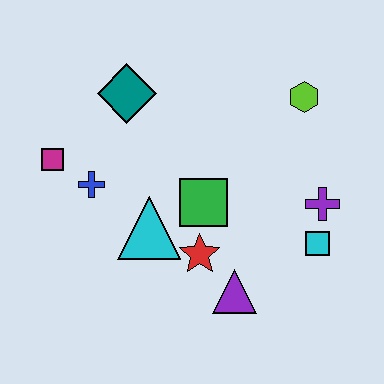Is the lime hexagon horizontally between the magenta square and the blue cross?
No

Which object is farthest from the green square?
The magenta square is farthest from the green square.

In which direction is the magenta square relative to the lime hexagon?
The magenta square is to the left of the lime hexagon.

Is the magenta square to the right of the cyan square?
No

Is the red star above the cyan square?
No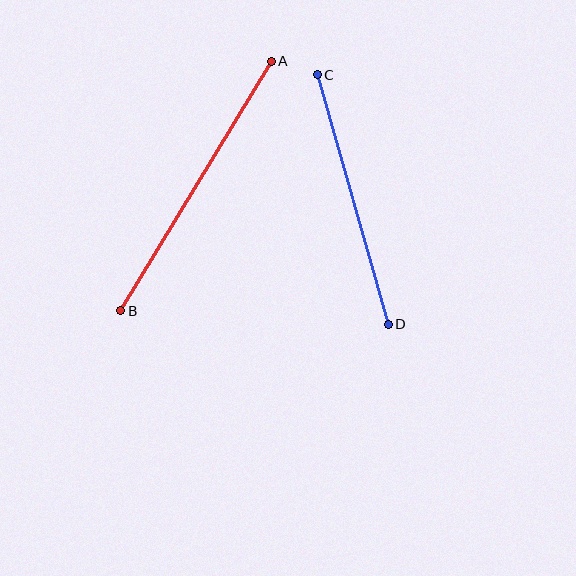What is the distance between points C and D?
The distance is approximately 259 pixels.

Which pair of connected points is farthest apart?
Points A and B are farthest apart.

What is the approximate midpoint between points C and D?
The midpoint is at approximately (353, 199) pixels.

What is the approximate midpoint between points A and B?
The midpoint is at approximately (196, 186) pixels.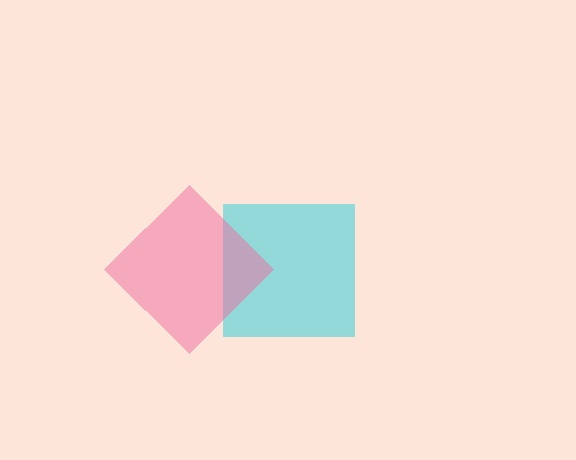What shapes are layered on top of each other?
The layered shapes are: a cyan square, a pink diamond.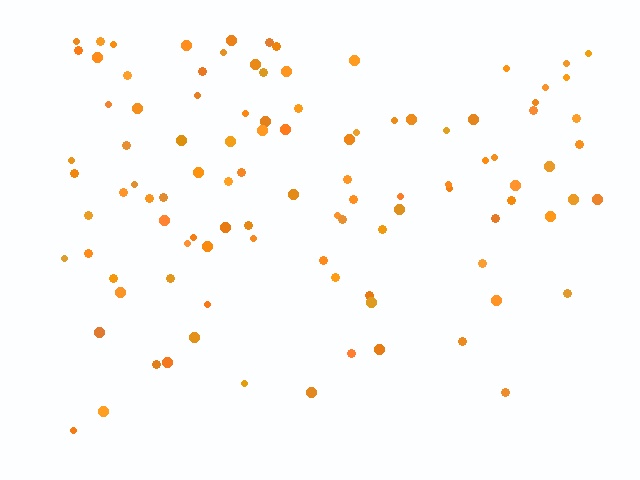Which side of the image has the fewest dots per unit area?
The bottom.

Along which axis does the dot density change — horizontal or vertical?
Vertical.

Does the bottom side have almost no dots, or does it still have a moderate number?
Still a moderate number, just noticeably fewer than the top.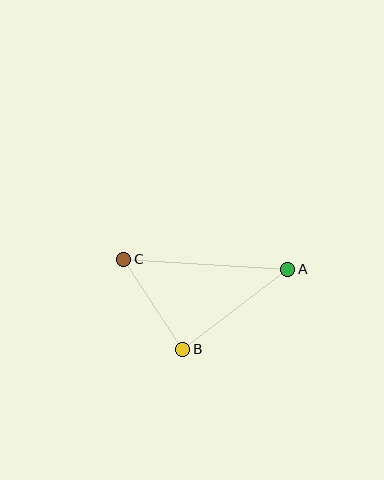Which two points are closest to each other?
Points B and C are closest to each other.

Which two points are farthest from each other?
Points A and C are farthest from each other.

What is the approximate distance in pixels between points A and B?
The distance between A and B is approximately 132 pixels.